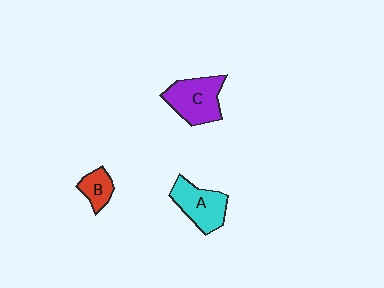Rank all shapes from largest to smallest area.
From largest to smallest: C (purple), A (cyan), B (red).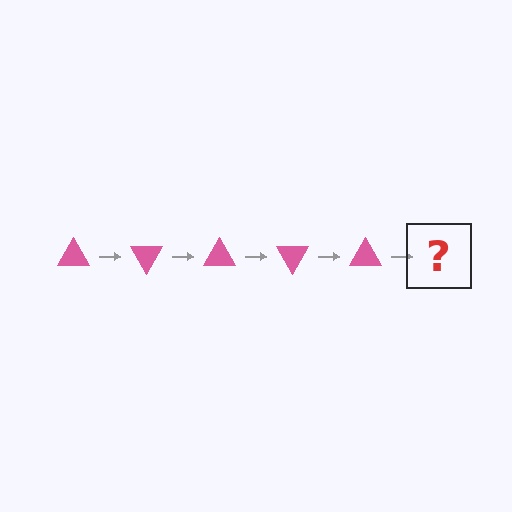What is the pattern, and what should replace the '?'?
The pattern is that the triangle rotates 60 degrees each step. The '?' should be a pink triangle rotated 300 degrees.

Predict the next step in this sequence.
The next step is a pink triangle rotated 300 degrees.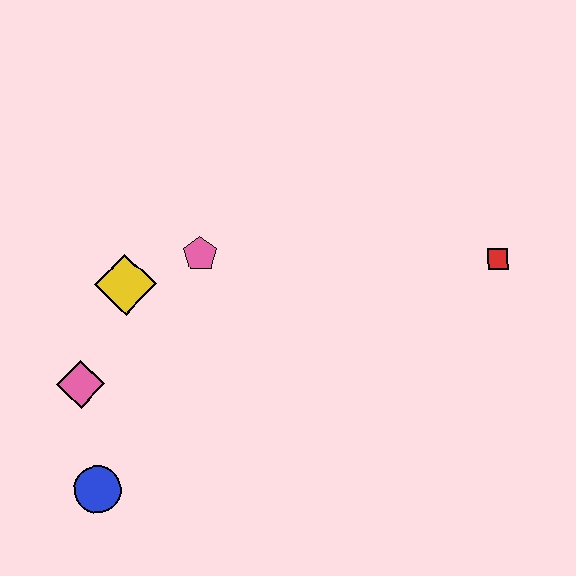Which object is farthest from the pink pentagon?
The red square is farthest from the pink pentagon.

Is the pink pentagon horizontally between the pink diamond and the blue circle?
No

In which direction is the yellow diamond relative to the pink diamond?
The yellow diamond is above the pink diamond.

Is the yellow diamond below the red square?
Yes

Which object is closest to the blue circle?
The pink diamond is closest to the blue circle.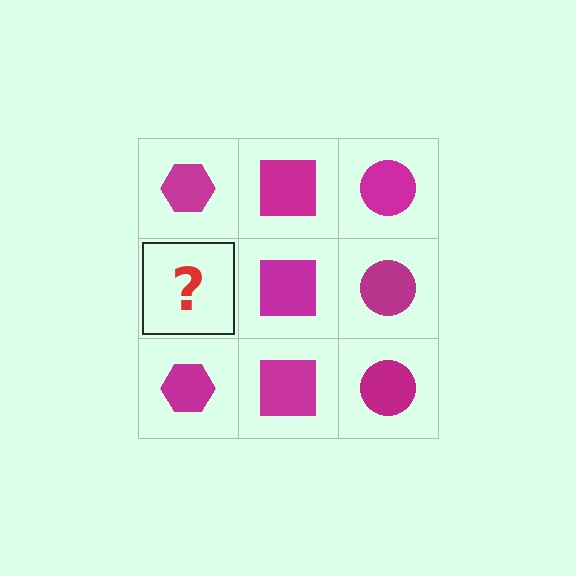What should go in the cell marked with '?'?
The missing cell should contain a magenta hexagon.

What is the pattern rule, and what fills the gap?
The rule is that each column has a consistent shape. The gap should be filled with a magenta hexagon.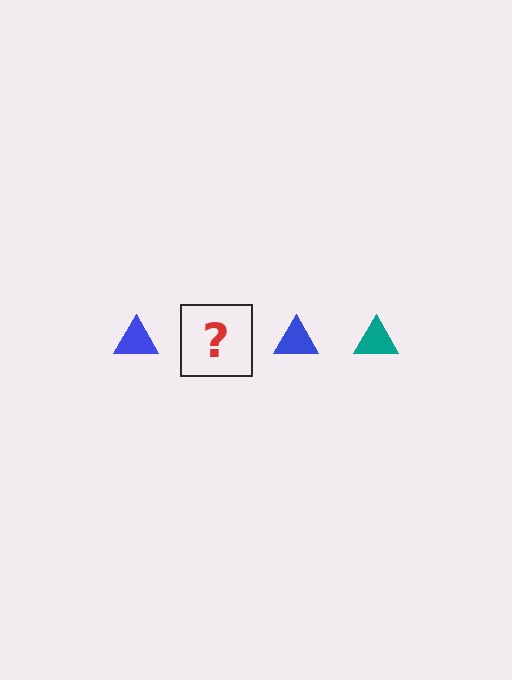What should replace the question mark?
The question mark should be replaced with a teal triangle.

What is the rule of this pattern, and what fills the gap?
The rule is that the pattern cycles through blue, teal triangles. The gap should be filled with a teal triangle.